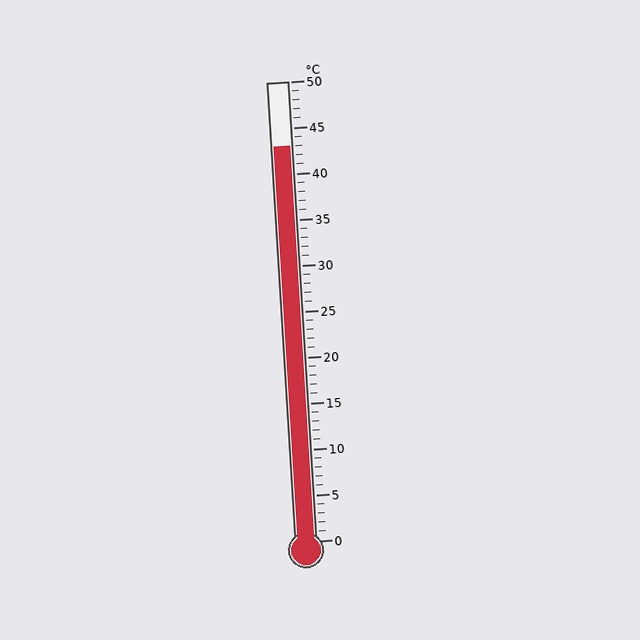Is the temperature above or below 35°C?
The temperature is above 35°C.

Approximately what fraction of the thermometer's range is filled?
The thermometer is filled to approximately 85% of its range.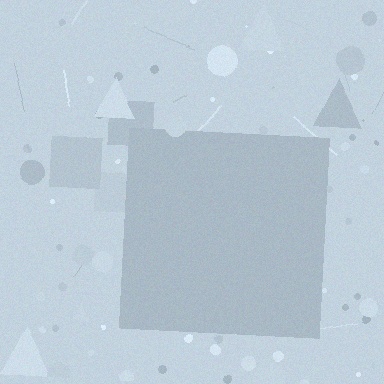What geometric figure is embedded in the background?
A square is embedded in the background.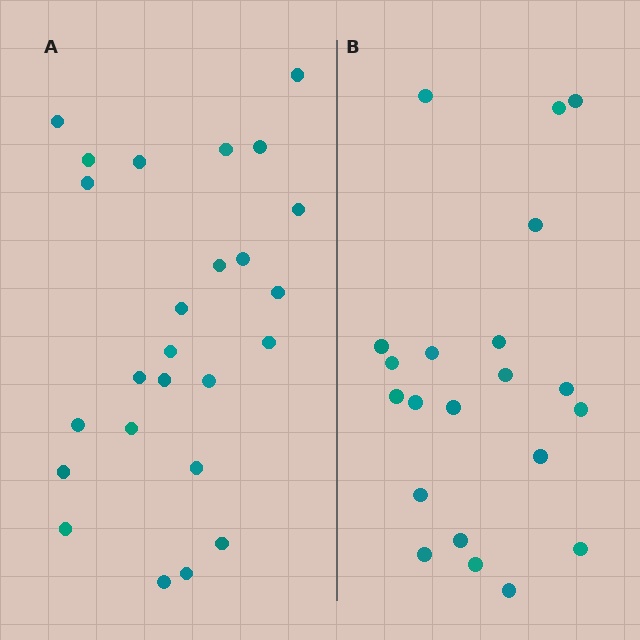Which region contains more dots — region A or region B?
Region A (the left region) has more dots.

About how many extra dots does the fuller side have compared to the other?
Region A has about 4 more dots than region B.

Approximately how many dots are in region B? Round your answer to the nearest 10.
About 20 dots. (The exact count is 21, which rounds to 20.)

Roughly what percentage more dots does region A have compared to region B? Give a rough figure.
About 20% more.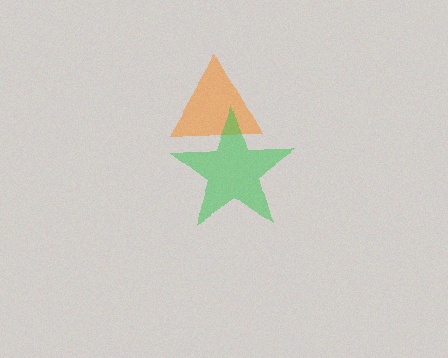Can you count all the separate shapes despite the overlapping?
Yes, there are 2 separate shapes.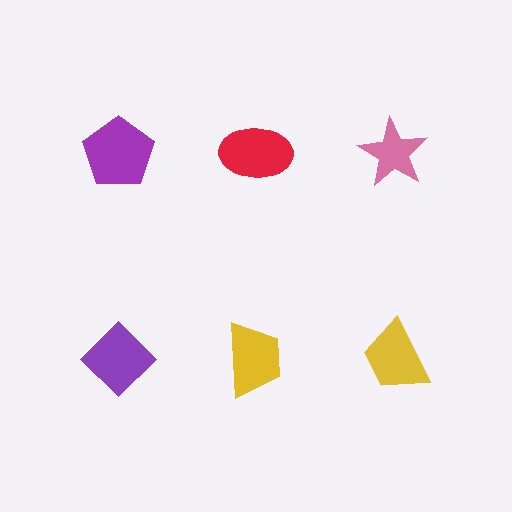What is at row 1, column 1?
A purple pentagon.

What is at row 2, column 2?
A yellow trapezoid.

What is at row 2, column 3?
A yellow trapezoid.